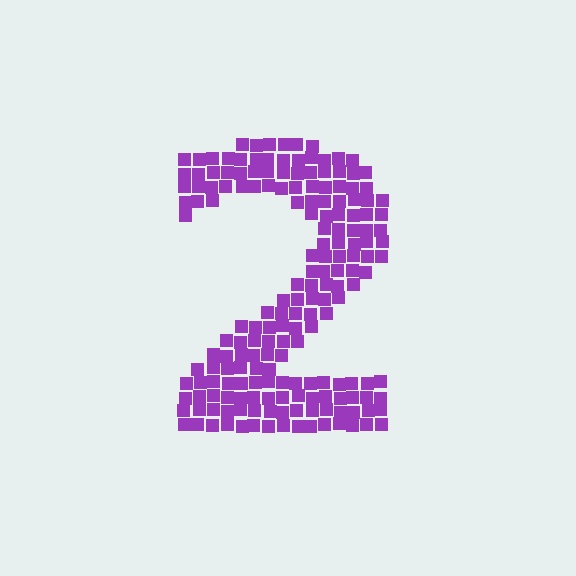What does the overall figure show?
The overall figure shows the digit 2.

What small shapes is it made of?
It is made of small squares.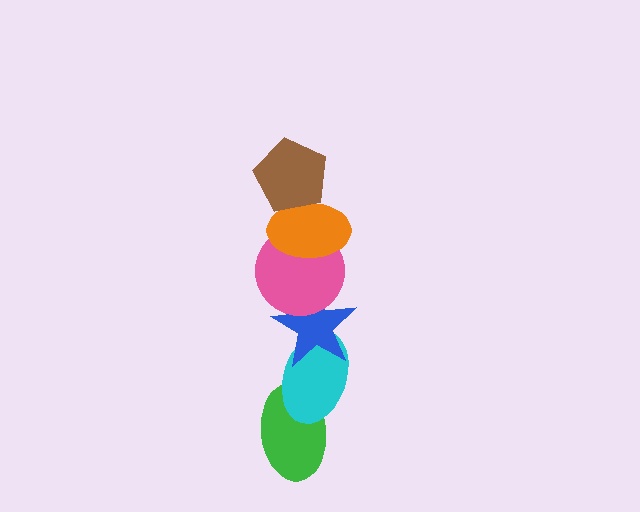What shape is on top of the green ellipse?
The cyan ellipse is on top of the green ellipse.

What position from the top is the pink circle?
The pink circle is 3rd from the top.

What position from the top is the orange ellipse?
The orange ellipse is 2nd from the top.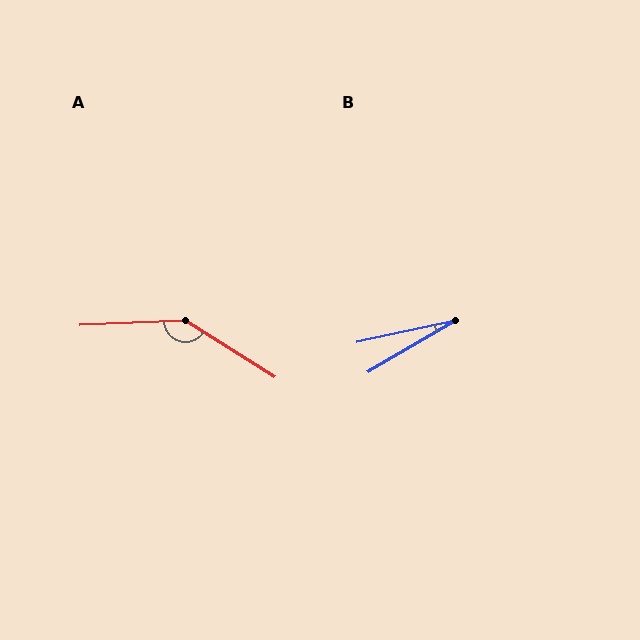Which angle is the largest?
A, at approximately 145 degrees.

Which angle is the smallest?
B, at approximately 18 degrees.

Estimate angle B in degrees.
Approximately 18 degrees.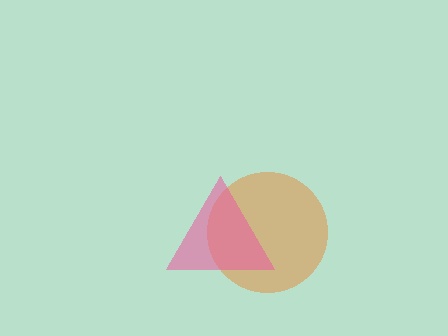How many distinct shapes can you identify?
There are 2 distinct shapes: an orange circle, a pink triangle.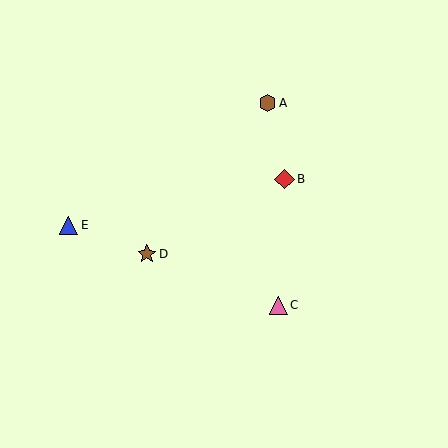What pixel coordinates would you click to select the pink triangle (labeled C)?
Click at (278, 305) to select the pink triangle C.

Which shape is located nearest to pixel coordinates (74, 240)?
The blue triangle (labeled E) at (69, 225) is nearest to that location.